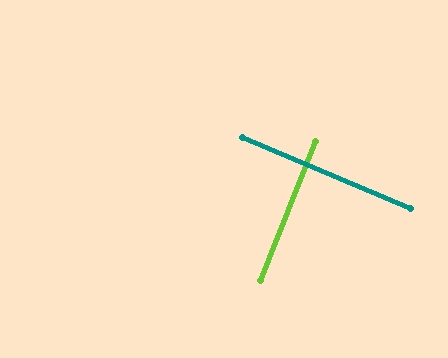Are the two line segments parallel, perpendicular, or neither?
Perpendicular — they meet at approximately 89°.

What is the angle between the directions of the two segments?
Approximately 89 degrees.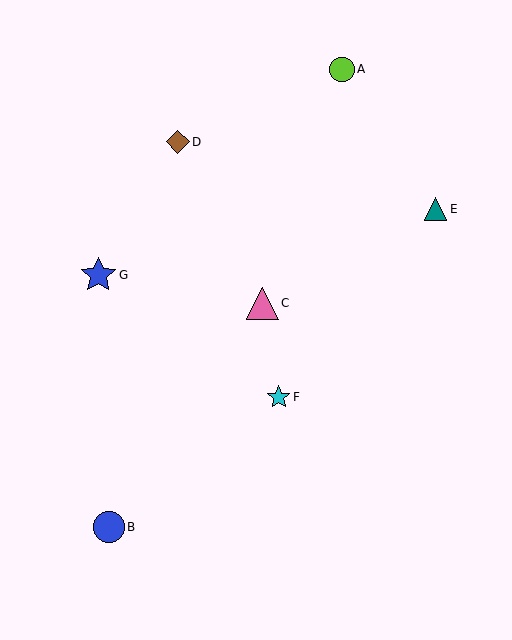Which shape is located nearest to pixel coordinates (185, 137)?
The brown diamond (labeled D) at (178, 142) is nearest to that location.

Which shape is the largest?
The blue star (labeled G) is the largest.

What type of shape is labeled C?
Shape C is a pink triangle.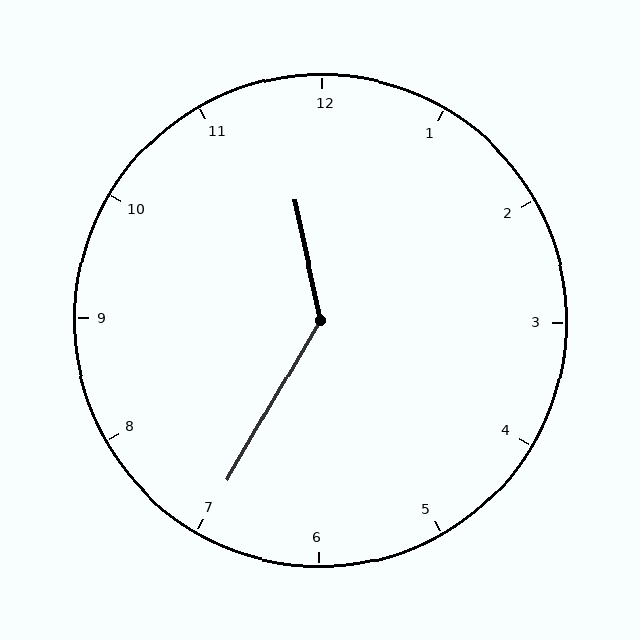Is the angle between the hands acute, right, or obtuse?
It is obtuse.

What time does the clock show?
11:35.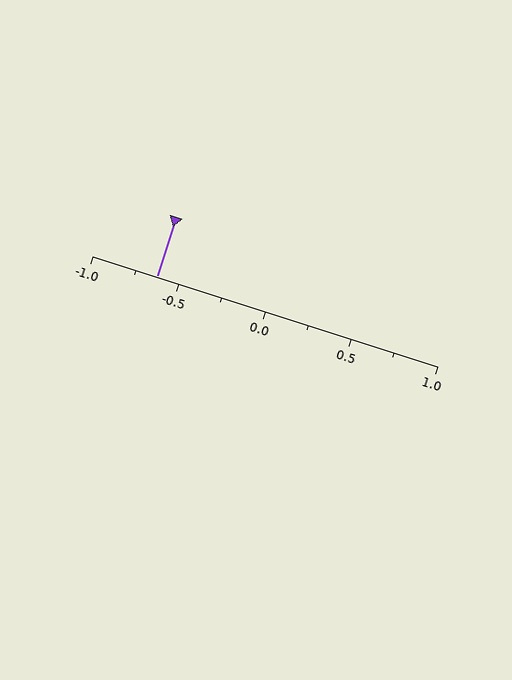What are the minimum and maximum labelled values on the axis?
The axis runs from -1.0 to 1.0.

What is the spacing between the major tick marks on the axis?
The major ticks are spaced 0.5 apart.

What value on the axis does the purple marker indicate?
The marker indicates approximately -0.62.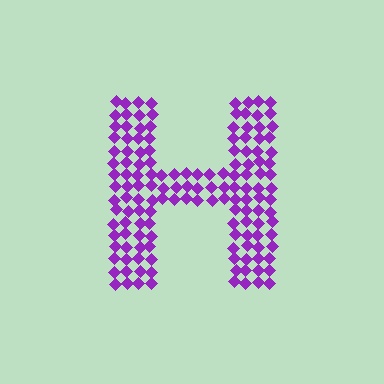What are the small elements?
The small elements are diamonds.